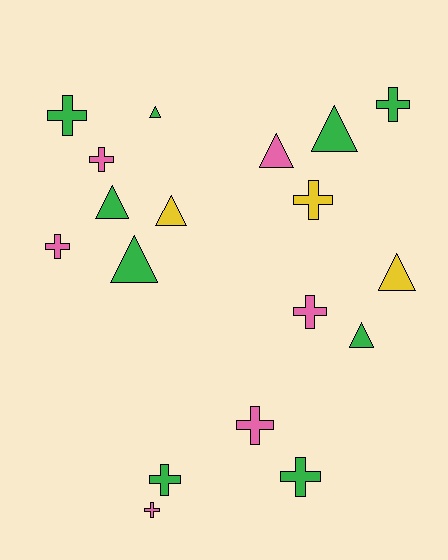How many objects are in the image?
There are 18 objects.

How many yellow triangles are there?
There are 2 yellow triangles.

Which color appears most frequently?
Green, with 9 objects.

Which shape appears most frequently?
Cross, with 10 objects.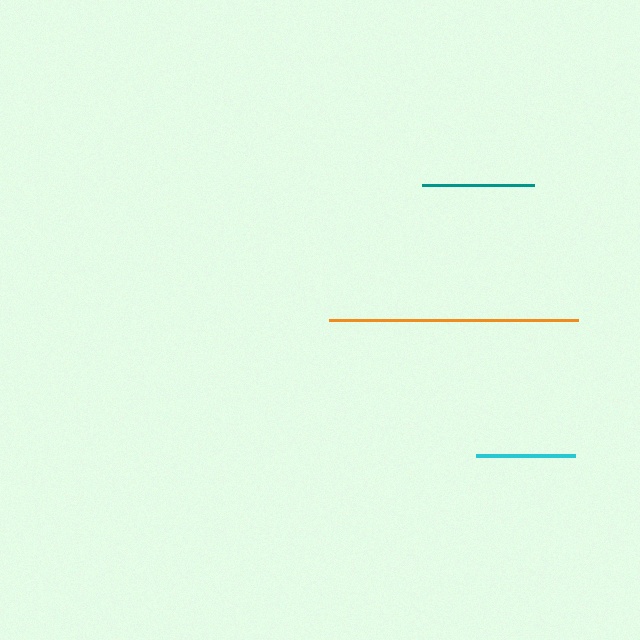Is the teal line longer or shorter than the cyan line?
The teal line is longer than the cyan line.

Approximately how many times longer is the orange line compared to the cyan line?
The orange line is approximately 2.5 times the length of the cyan line.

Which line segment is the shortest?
The cyan line is the shortest at approximately 98 pixels.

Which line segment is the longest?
The orange line is the longest at approximately 249 pixels.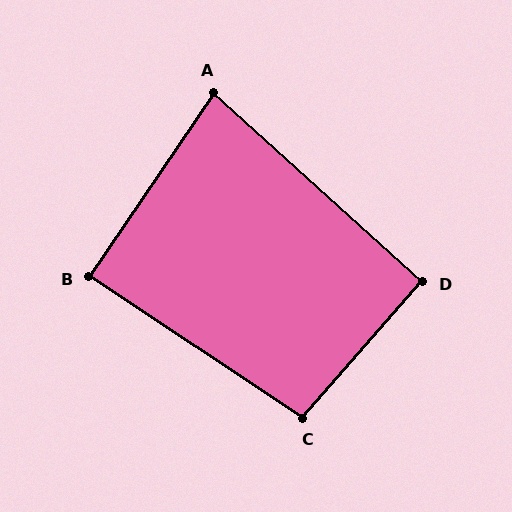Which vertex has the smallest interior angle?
A, at approximately 82 degrees.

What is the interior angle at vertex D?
Approximately 91 degrees (approximately right).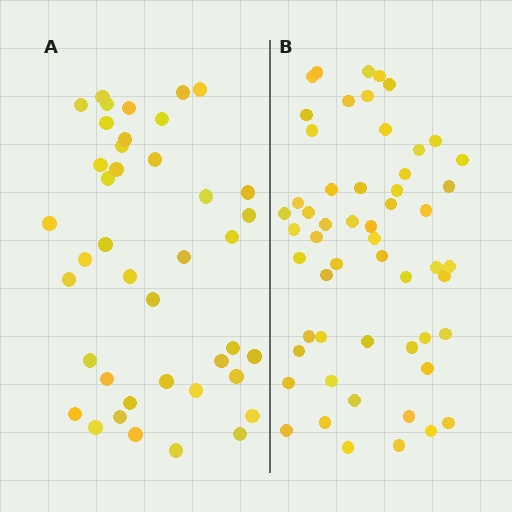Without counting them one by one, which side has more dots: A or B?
Region B (the right region) has more dots.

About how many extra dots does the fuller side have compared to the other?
Region B has approximately 15 more dots than region A.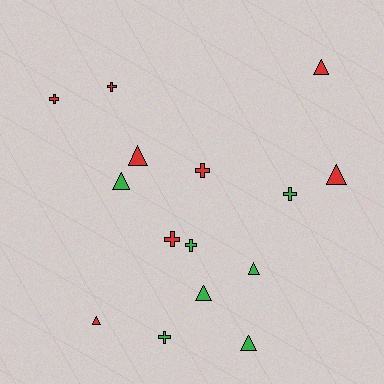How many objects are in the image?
There are 15 objects.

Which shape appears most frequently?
Triangle, with 8 objects.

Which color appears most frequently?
Red, with 8 objects.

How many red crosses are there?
There are 4 red crosses.